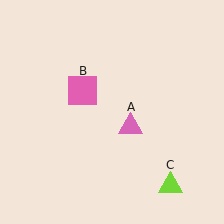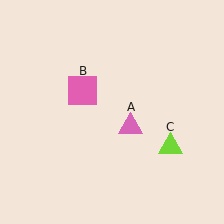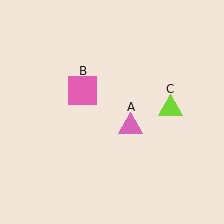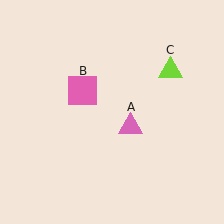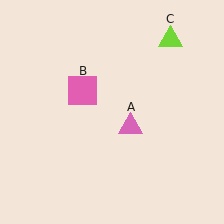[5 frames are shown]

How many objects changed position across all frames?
1 object changed position: lime triangle (object C).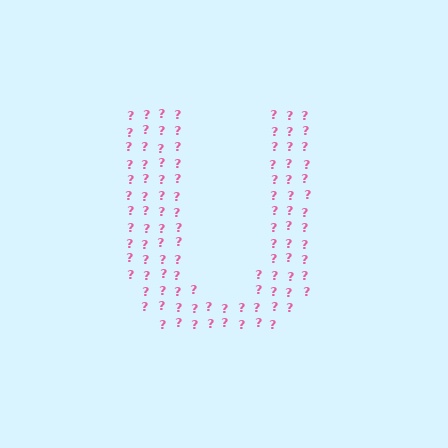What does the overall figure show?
The overall figure shows the letter U.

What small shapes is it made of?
It is made of small question marks.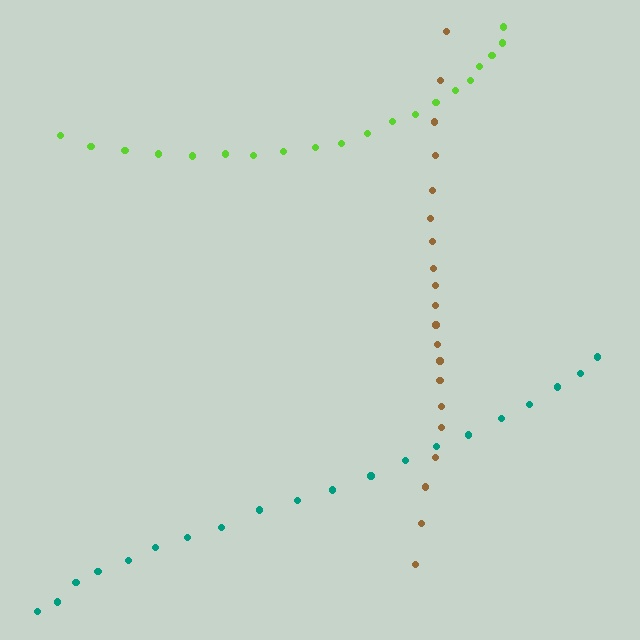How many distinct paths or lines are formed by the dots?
There are 3 distinct paths.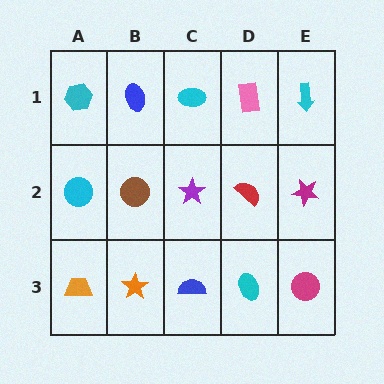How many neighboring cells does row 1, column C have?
3.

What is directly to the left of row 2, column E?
A red semicircle.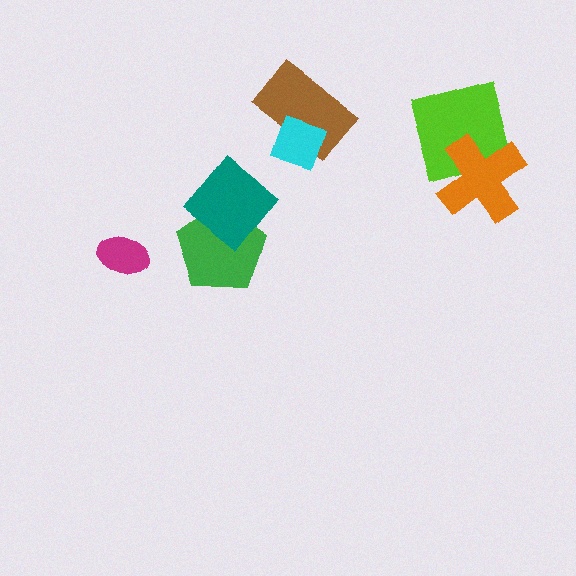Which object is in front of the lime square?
The orange cross is in front of the lime square.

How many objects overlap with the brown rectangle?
1 object overlaps with the brown rectangle.